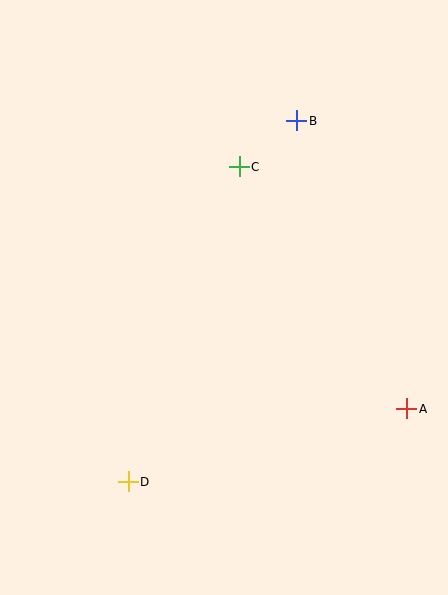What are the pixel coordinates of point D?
Point D is at (128, 482).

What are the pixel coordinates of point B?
Point B is at (297, 121).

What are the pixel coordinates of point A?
Point A is at (407, 409).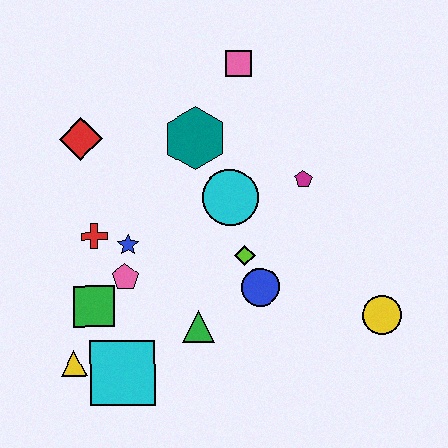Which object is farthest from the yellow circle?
The red diamond is farthest from the yellow circle.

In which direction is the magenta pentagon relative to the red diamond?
The magenta pentagon is to the right of the red diamond.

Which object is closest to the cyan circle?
The lime diamond is closest to the cyan circle.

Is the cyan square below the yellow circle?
Yes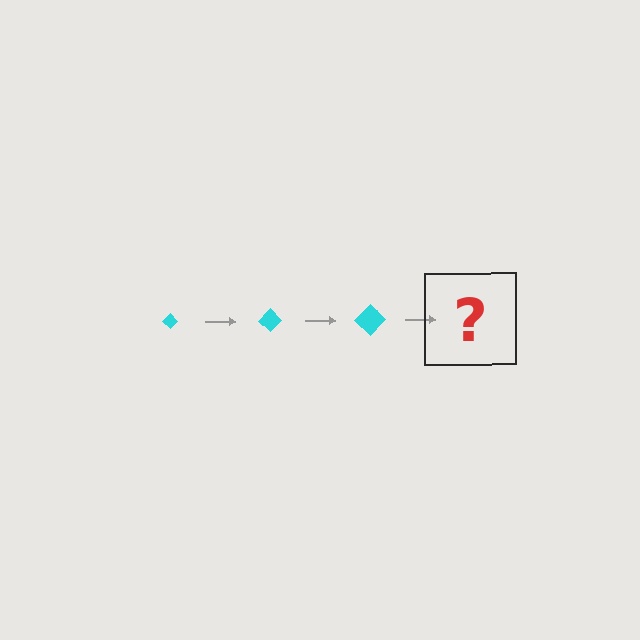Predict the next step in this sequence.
The next step is a cyan diamond, larger than the previous one.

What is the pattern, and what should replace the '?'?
The pattern is that the diamond gets progressively larger each step. The '?' should be a cyan diamond, larger than the previous one.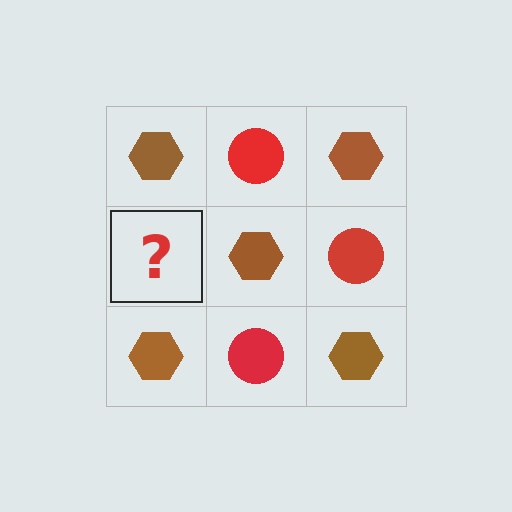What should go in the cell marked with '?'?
The missing cell should contain a red circle.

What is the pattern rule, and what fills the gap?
The rule is that it alternates brown hexagon and red circle in a checkerboard pattern. The gap should be filled with a red circle.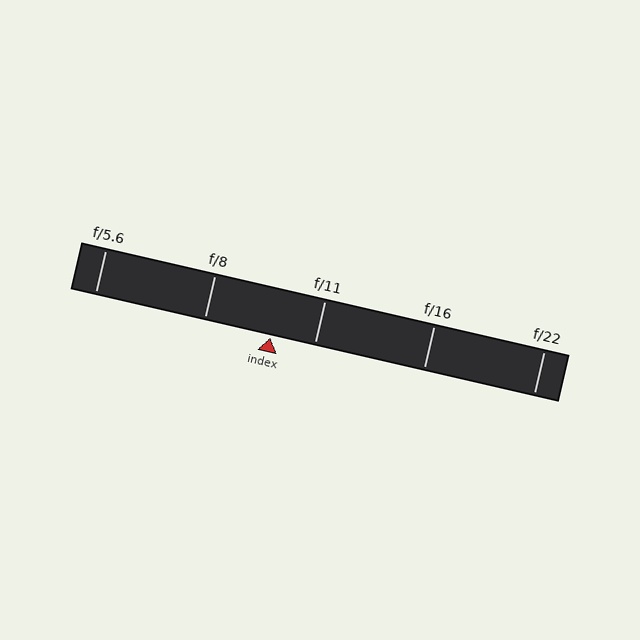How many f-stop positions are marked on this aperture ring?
There are 5 f-stop positions marked.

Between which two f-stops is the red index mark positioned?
The index mark is between f/8 and f/11.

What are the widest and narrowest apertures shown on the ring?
The widest aperture shown is f/5.6 and the narrowest is f/22.